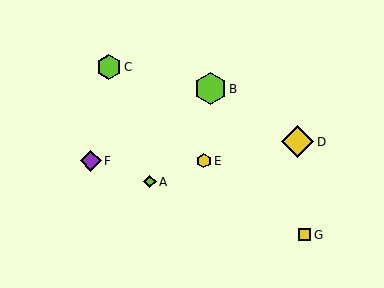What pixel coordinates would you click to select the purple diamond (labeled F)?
Click at (91, 161) to select the purple diamond F.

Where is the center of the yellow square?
The center of the yellow square is at (305, 235).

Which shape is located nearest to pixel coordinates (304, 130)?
The yellow diamond (labeled D) at (298, 142) is nearest to that location.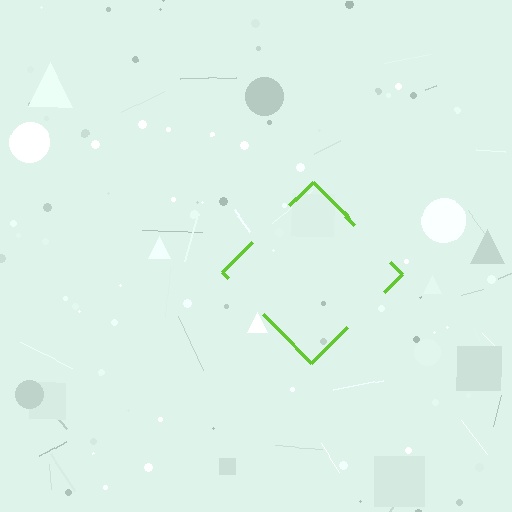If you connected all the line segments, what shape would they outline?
They would outline a diamond.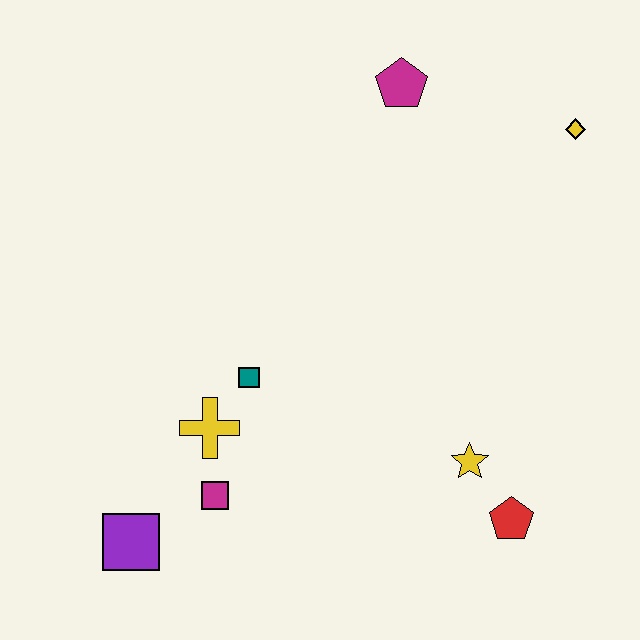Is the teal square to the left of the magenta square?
No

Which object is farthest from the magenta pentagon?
The purple square is farthest from the magenta pentagon.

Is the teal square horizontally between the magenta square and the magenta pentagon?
Yes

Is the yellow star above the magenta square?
Yes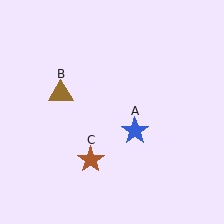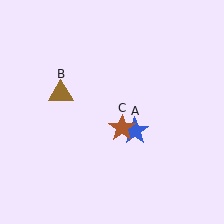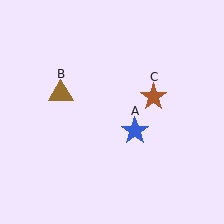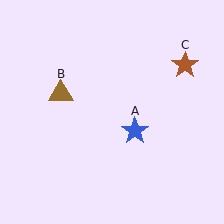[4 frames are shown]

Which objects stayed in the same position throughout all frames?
Blue star (object A) and brown triangle (object B) remained stationary.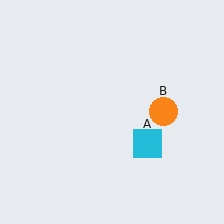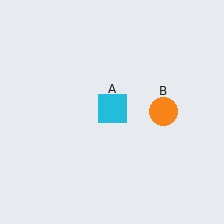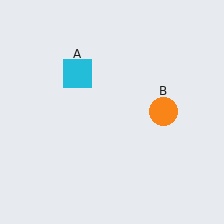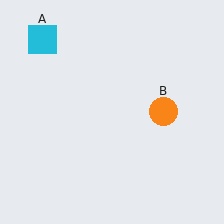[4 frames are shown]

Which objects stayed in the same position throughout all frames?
Orange circle (object B) remained stationary.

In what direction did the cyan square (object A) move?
The cyan square (object A) moved up and to the left.